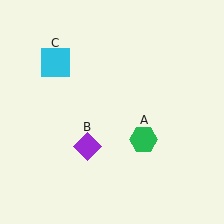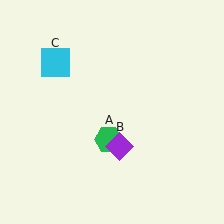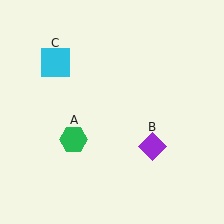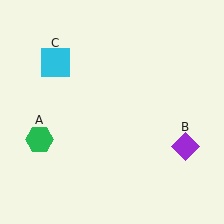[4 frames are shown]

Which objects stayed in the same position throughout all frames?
Cyan square (object C) remained stationary.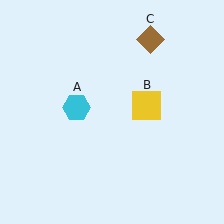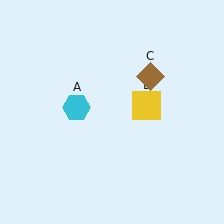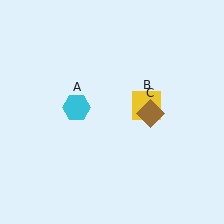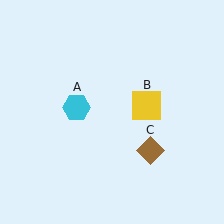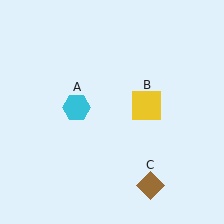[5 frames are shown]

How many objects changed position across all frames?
1 object changed position: brown diamond (object C).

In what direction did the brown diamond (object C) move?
The brown diamond (object C) moved down.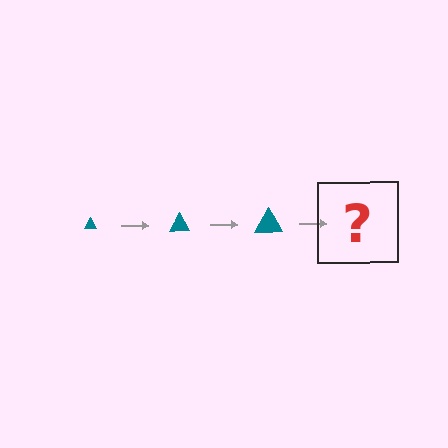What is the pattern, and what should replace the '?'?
The pattern is that the triangle gets progressively larger each step. The '?' should be a teal triangle, larger than the previous one.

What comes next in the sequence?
The next element should be a teal triangle, larger than the previous one.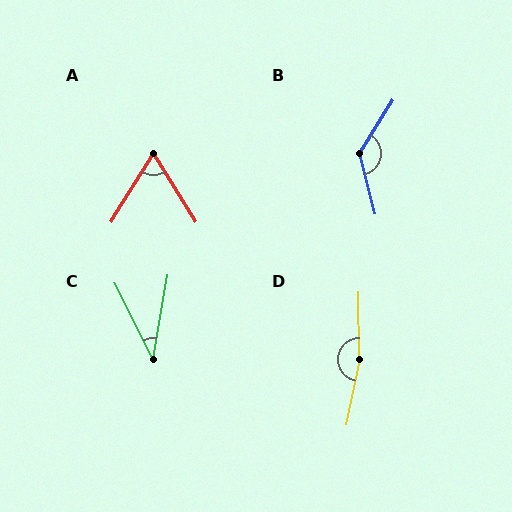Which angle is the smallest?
C, at approximately 36 degrees.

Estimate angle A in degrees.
Approximately 64 degrees.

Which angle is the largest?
D, at approximately 168 degrees.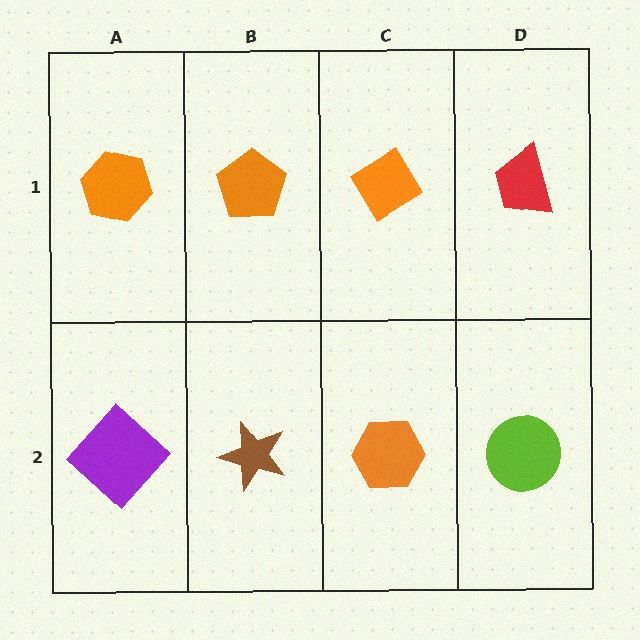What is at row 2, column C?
An orange hexagon.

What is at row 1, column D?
A red trapezoid.